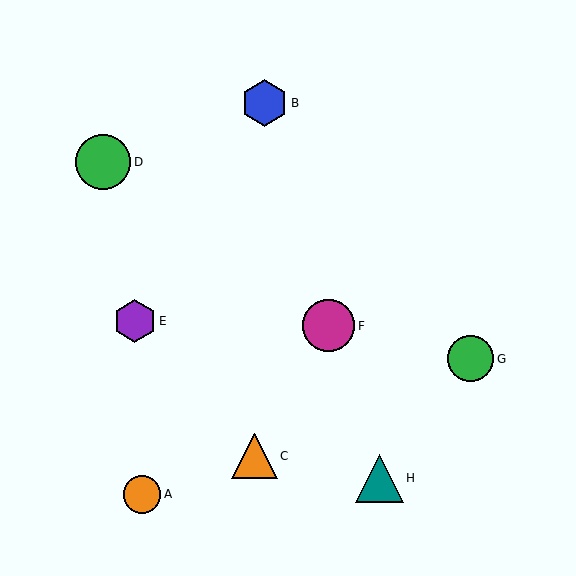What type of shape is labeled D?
Shape D is a green circle.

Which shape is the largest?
The green circle (labeled D) is the largest.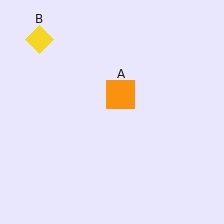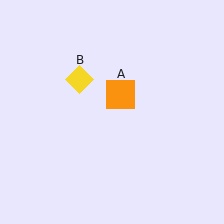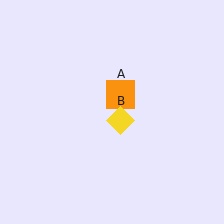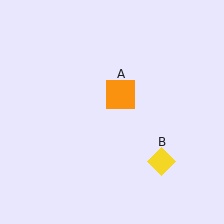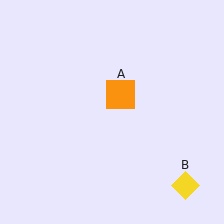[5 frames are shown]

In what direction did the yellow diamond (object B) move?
The yellow diamond (object B) moved down and to the right.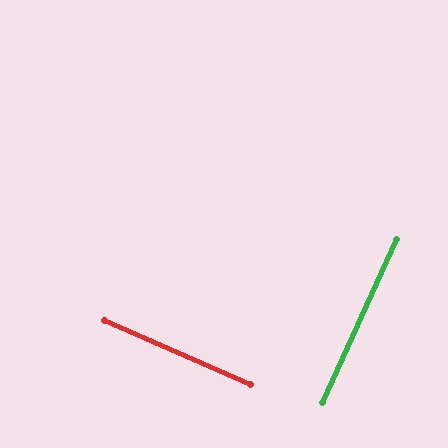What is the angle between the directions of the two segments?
Approximately 89 degrees.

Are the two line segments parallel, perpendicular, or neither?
Perpendicular — they meet at approximately 89°.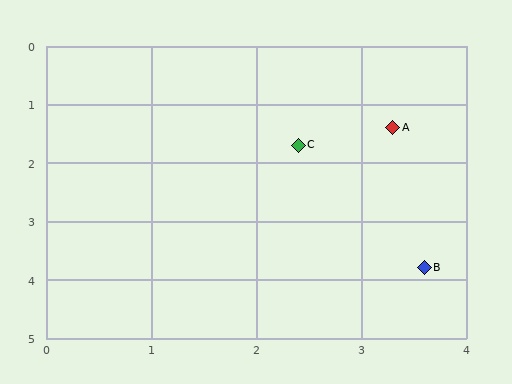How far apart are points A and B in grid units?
Points A and B are about 2.4 grid units apart.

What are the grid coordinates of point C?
Point C is at approximately (2.4, 1.7).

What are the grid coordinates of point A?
Point A is at approximately (3.3, 1.4).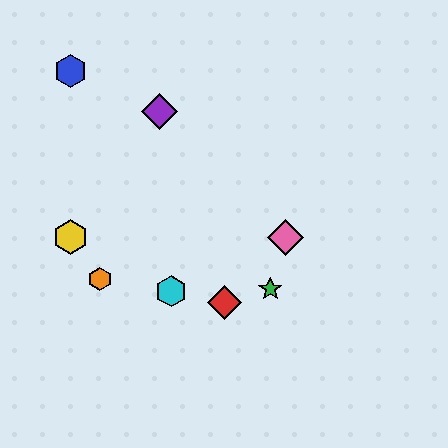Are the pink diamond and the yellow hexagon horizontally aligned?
Yes, both are at y≈237.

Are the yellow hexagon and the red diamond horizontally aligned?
No, the yellow hexagon is at y≈237 and the red diamond is at y≈302.